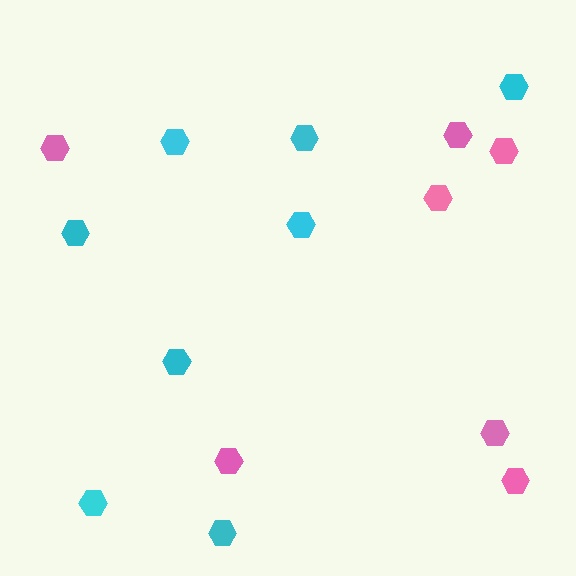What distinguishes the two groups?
There are 2 groups: one group of pink hexagons (7) and one group of cyan hexagons (8).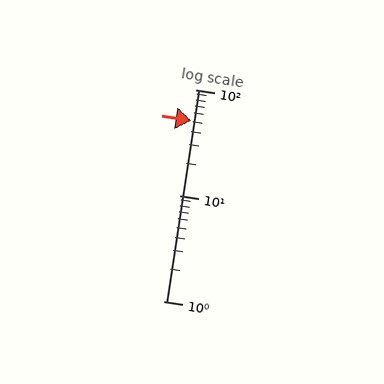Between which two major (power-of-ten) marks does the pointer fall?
The pointer is between 10 and 100.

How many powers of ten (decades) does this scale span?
The scale spans 2 decades, from 1 to 100.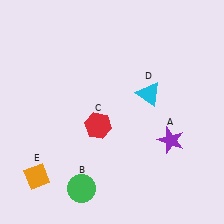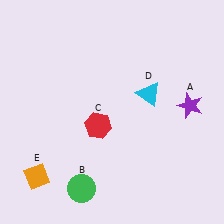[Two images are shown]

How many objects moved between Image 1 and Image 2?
1 object moved between the two images.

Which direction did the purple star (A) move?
The purple star (A) moved up.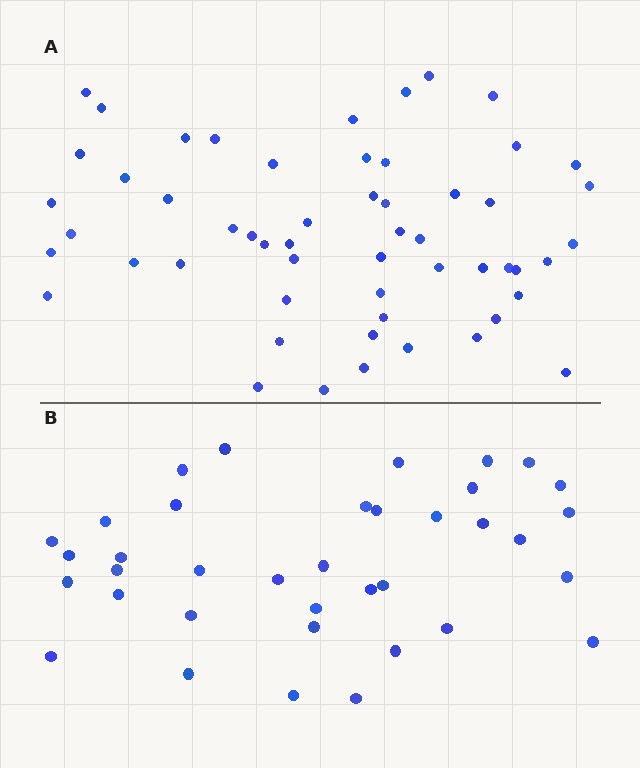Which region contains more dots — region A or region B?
Region A (the top region) has more dots.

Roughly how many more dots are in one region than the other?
Region A has approximately 20 more dots than region B.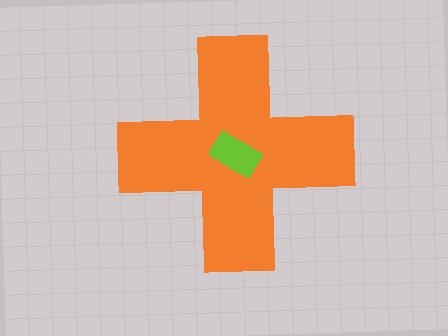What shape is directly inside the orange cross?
The lime rectangle.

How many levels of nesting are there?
2.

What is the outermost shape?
The orange cross.